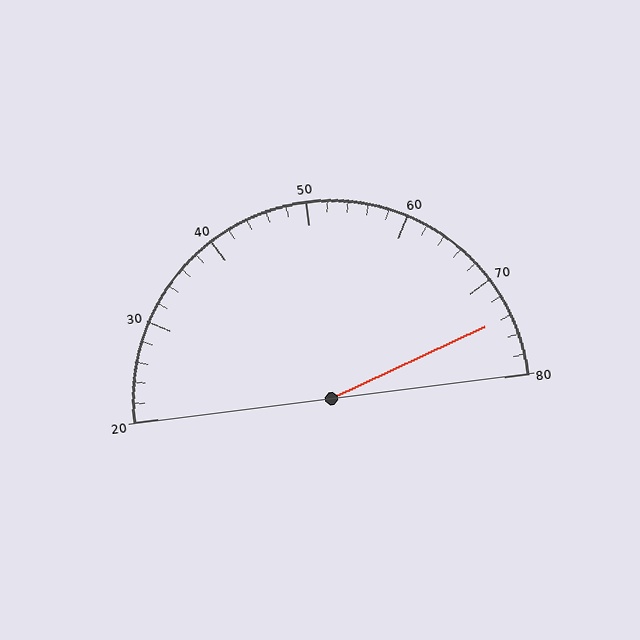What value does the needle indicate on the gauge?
The needle indicates approximately 74.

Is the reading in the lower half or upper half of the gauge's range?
The reading is in the upper half of the range (20 to 80).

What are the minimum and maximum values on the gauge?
The gauge ranges from 20 to 80.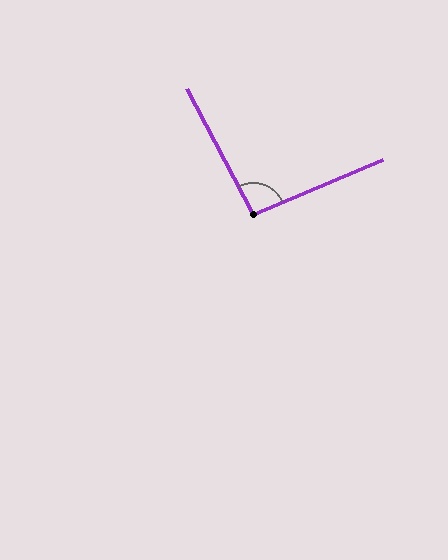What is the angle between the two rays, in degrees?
Approximately 95 degrees.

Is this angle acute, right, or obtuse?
It is approximately a right angle.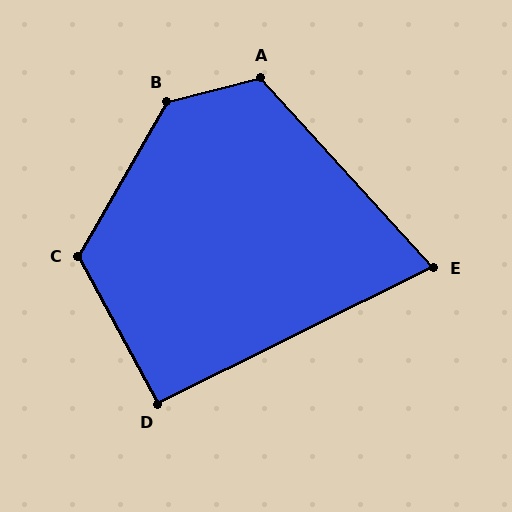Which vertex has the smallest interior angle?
E, at approximately 74 degrees.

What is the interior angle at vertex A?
Approximately 118 degrees (obtuse).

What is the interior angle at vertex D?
Approximately 92 degrees (approximately right).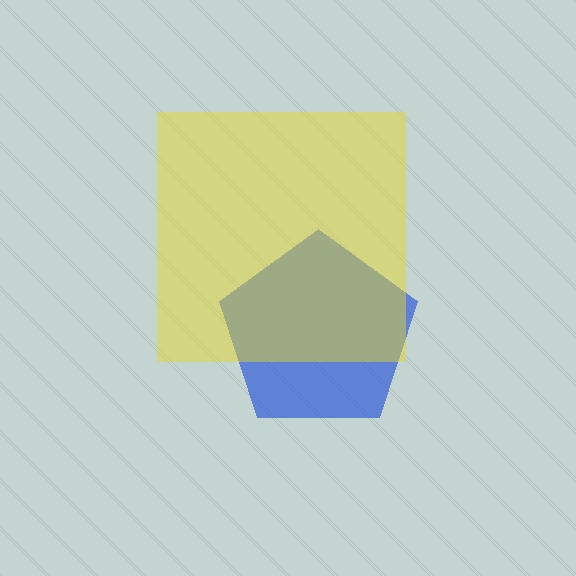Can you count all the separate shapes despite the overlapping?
Yes, there are 2 separate shapes.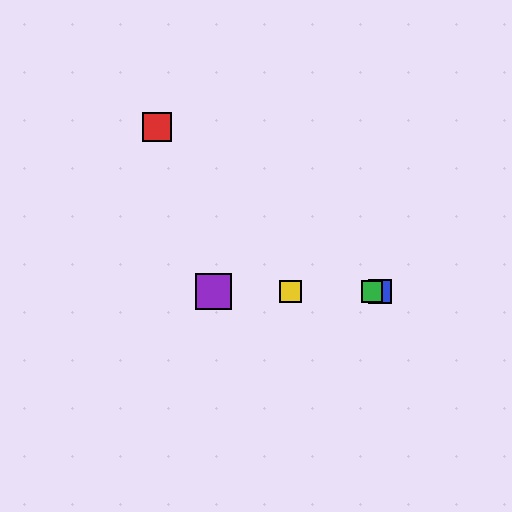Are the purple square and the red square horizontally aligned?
No, the purple square is at y≈292 and the red square is at y≈127.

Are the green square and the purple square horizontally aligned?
Yes, both are at y≈292.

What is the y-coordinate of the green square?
The green square is at y≈292.